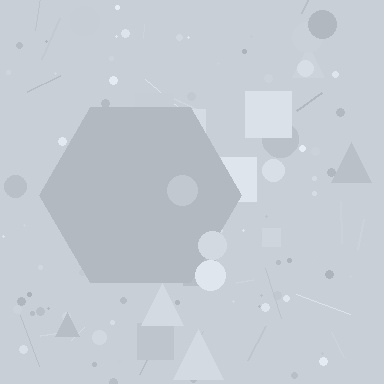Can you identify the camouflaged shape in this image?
The camouflaged shape is a hexagon.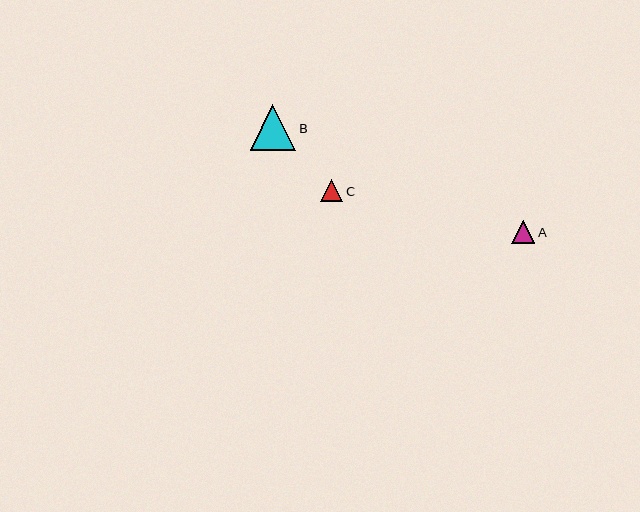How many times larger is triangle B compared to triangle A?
Triangle B is approximately 2.0 times the size of triangle A.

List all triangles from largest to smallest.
From largest to smallest: B, A, C.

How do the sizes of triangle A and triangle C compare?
Triangle A and triangle C are approximately the same size.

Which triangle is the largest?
Triangle B is the largest with a size of approximately 45 pixels.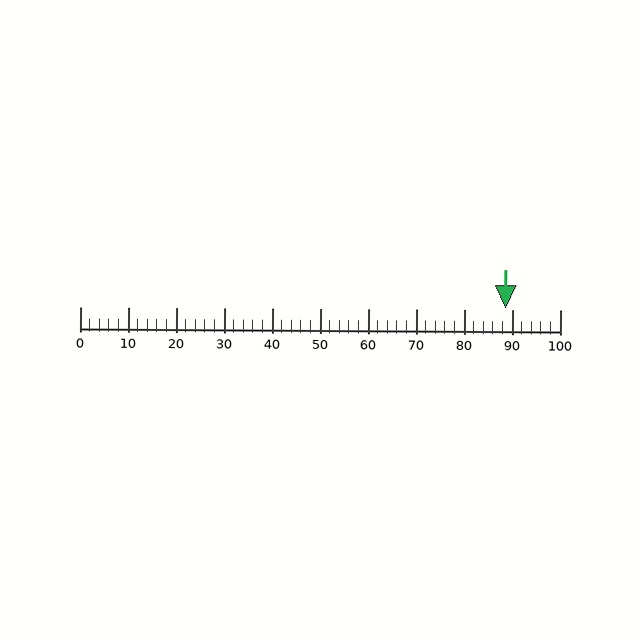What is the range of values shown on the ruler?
The ruler shows values from 0 to 100.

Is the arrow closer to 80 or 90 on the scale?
The arrow is closer to 90.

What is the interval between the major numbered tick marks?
The major tick marks are spaced 10 units apart.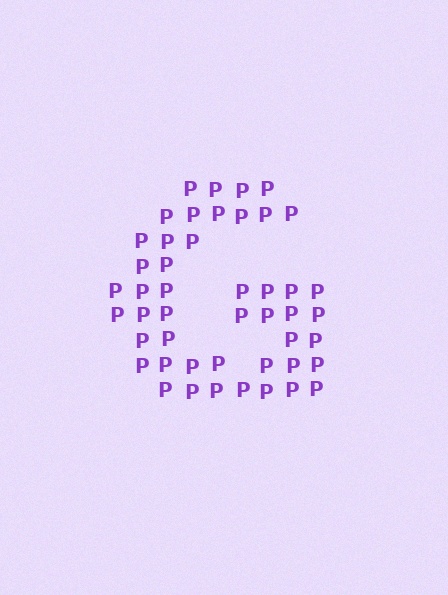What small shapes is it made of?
It is made of small letter P's.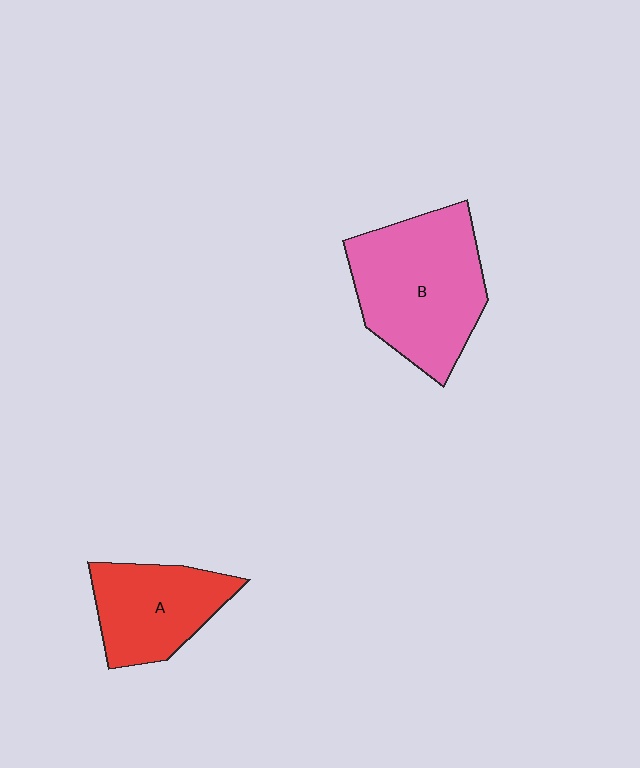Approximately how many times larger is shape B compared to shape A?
Approximately 1.5 times.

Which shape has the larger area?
Shape B (pink).